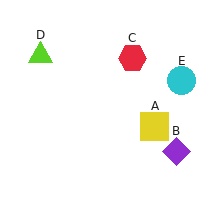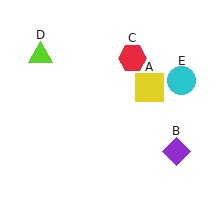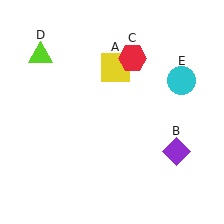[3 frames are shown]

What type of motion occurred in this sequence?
The yellow square (object A) rotated counterclockwise around the center of the scene.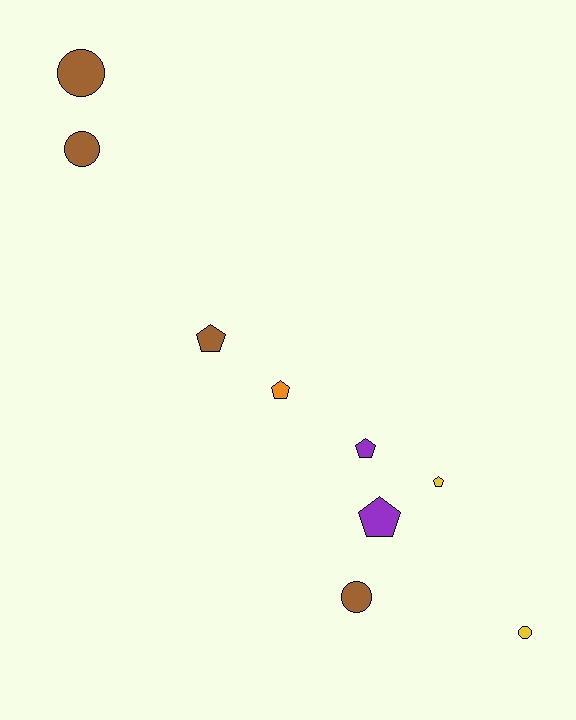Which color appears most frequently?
Brown, with 4 objects.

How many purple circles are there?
There are no purple circles.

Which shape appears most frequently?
Pentagon, with 5 objects.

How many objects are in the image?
There are 9 objects.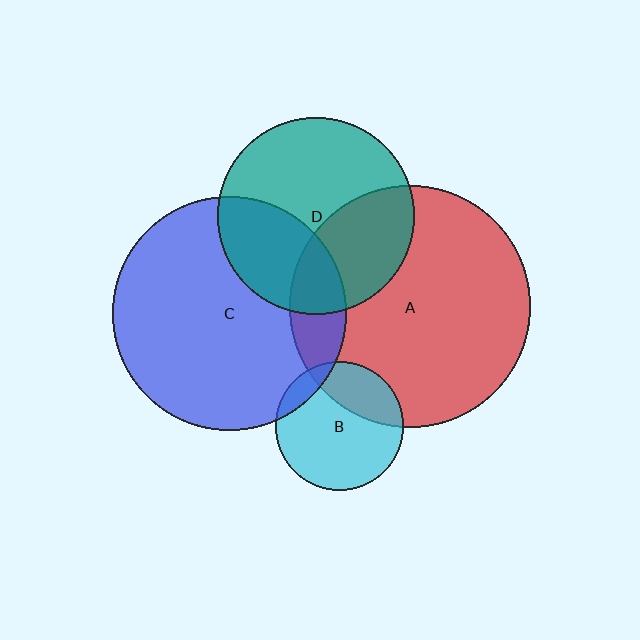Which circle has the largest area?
Circle A (red).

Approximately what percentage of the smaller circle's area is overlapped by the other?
Approximately 15%.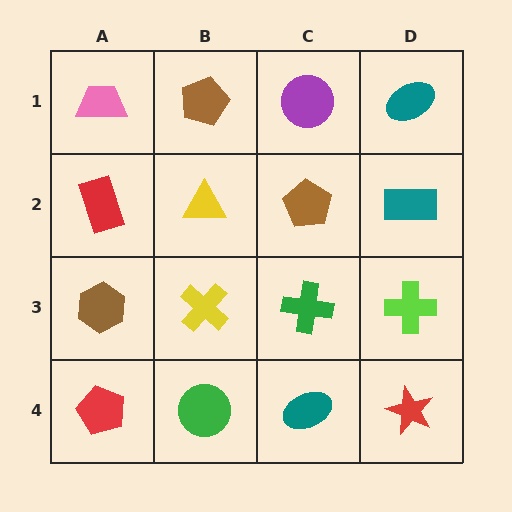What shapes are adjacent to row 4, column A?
A brown hexagon (row 3, column A), a green circle (row 4, column B).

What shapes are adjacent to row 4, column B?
A yellow cross (row 3, column B), a red pentagon (row 4, column A), a teal ellipse (row 4, column C).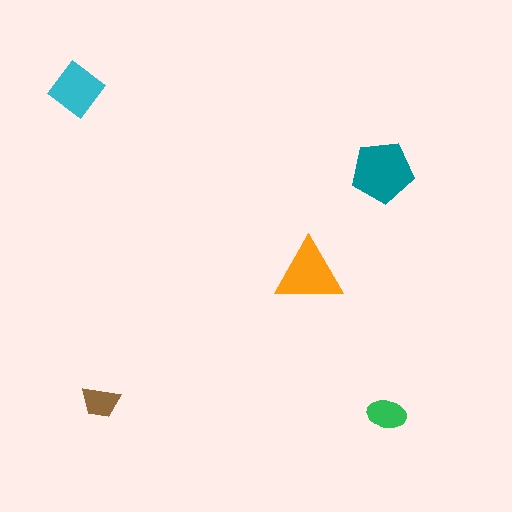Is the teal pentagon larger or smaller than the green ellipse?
Larger.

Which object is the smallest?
The brown trapezoid.